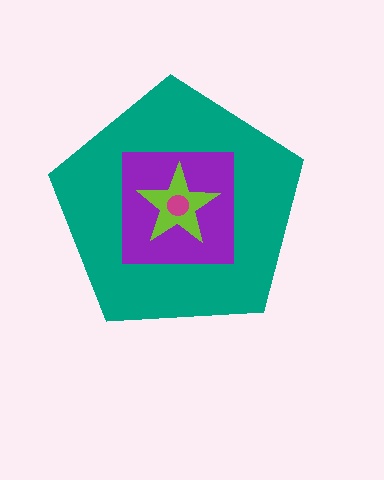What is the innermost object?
The magenta circle.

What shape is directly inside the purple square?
The lime star.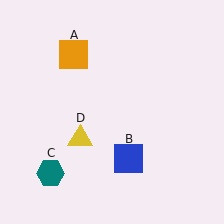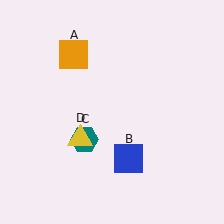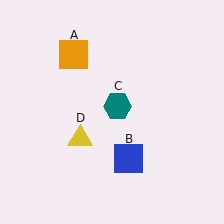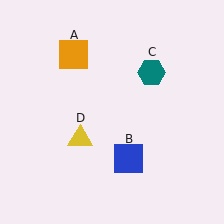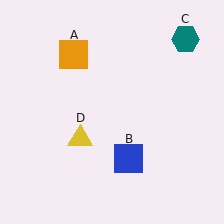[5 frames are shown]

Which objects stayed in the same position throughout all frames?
Orange square (object A) and blue square (object B) and yellow triangle (object D) remained stationary.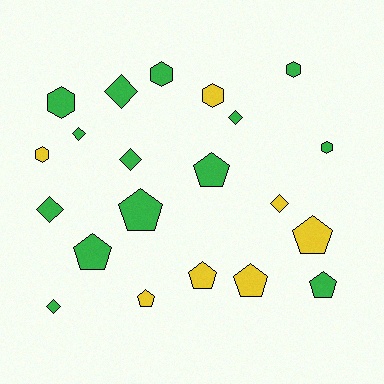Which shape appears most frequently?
Pentagon, with 8 objects.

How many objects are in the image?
There are 21 objects.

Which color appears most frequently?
Green, with 14 objects.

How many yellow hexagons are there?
There are 2 yellow hexagons.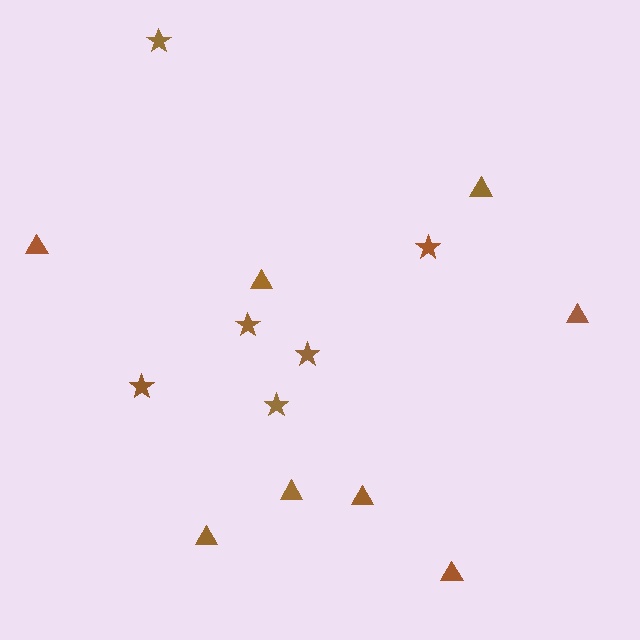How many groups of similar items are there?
There are 2 groups: one group of triangles (8) and one group of stars (6).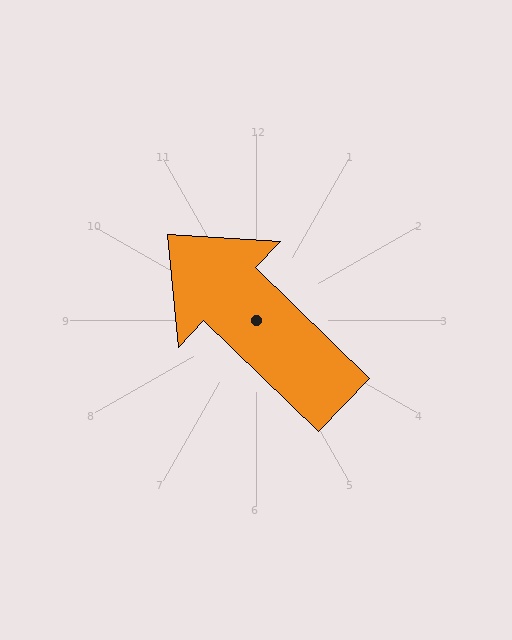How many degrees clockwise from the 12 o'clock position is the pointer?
Approximately 314 degrees.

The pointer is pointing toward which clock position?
Roughly 10 o'clock.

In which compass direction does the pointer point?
Northwest.